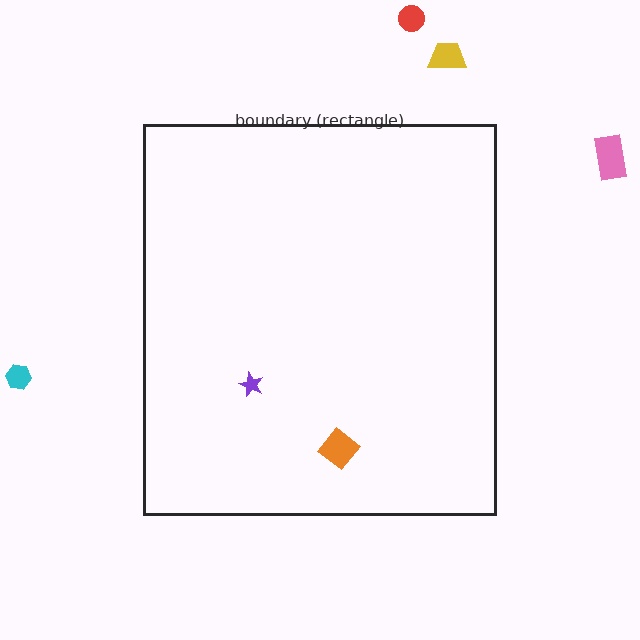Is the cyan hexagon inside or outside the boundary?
Outside.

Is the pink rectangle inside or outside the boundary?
Outside.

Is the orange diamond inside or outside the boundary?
Inside.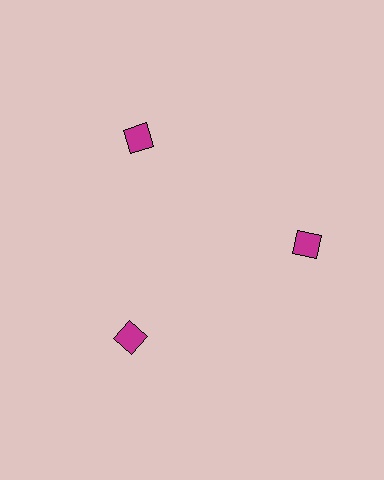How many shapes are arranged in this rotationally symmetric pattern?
There are 3 shapes, arranged in 3 groups of 1.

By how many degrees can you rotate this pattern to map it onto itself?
The pattern maps onto itself every 120 degrees of rotation.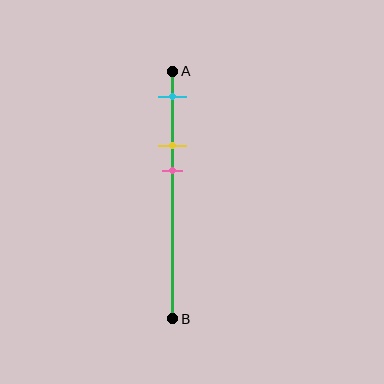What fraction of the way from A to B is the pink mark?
The pink mark is approximately 40% (0.4) of the way from A to B.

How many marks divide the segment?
There are 3 marks dividing the segment.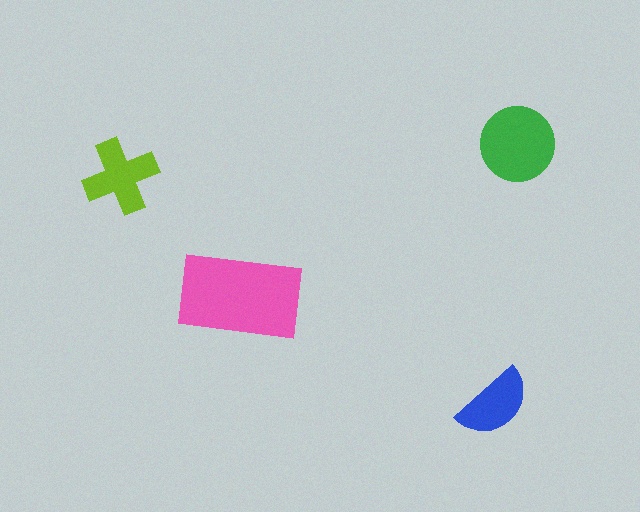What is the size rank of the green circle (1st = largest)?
2nd.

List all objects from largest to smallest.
The pink rectangle, the green circle, the lime cross, the blue semicircle.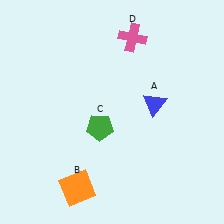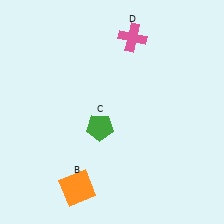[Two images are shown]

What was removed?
The blue triangle (A) was removed in Image 2.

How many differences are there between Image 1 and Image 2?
There is 1 difference between the two images.